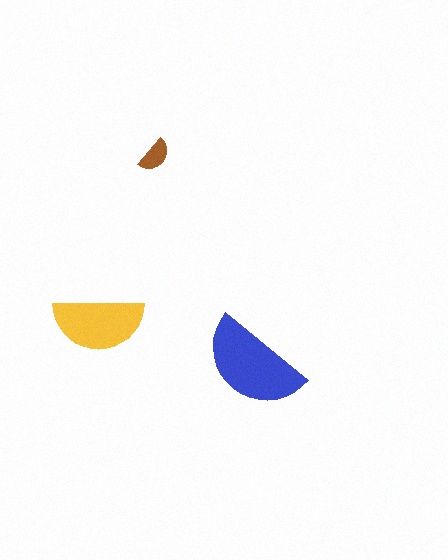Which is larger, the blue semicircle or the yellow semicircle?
The blue one.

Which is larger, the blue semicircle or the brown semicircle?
The blue one.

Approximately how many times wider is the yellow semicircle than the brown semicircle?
About 2.5 times wider.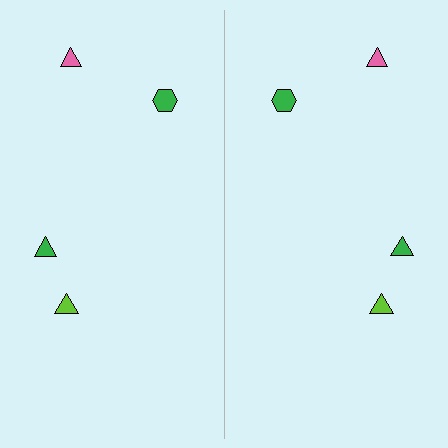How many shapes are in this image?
There are 8 shapes in this image.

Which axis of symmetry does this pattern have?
The pattern has a vertical axis of symmetry running through the center of the image.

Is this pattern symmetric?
Yes, this pattern has bilateral (reflection) symmetry.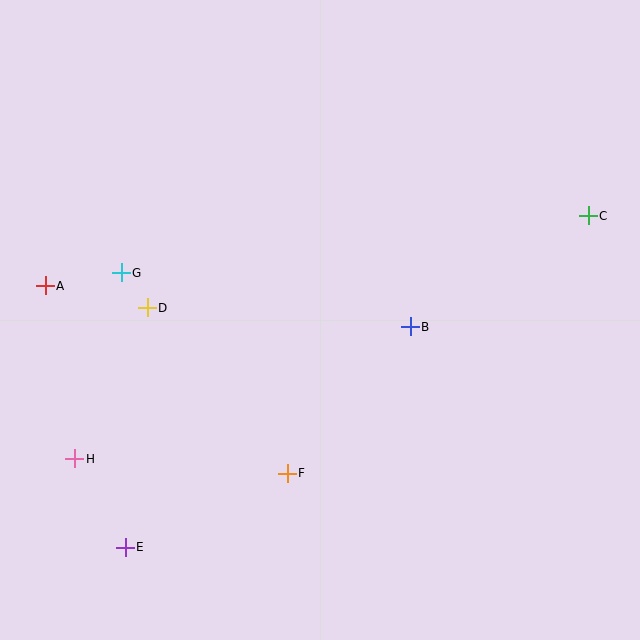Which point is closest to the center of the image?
Point B at (410, 327) is closest to the center.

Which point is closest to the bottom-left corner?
Point E is closest to the bottom-left corner.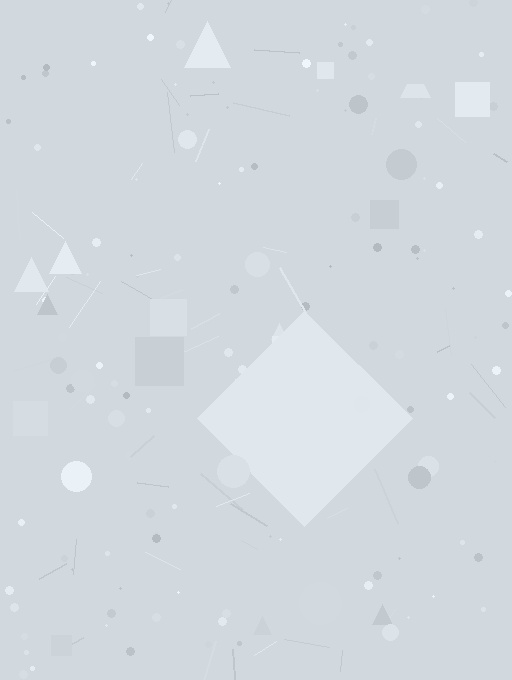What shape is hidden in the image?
A diamond is hidden in the image.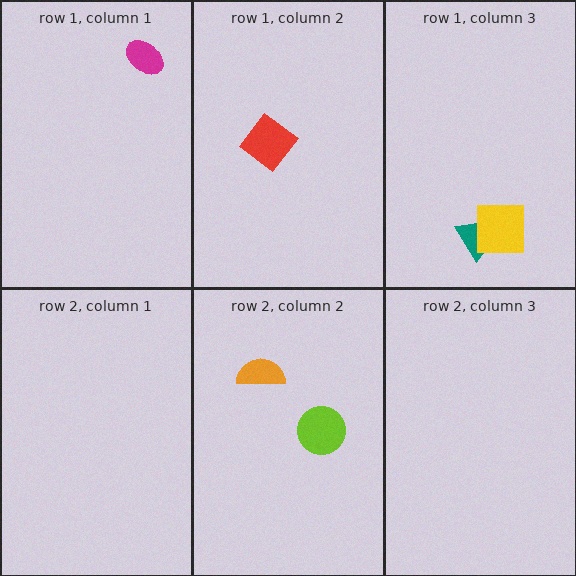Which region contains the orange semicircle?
The row 2, column 2 region.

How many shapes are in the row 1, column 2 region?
1.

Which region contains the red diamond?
The row 1, column 2 region.